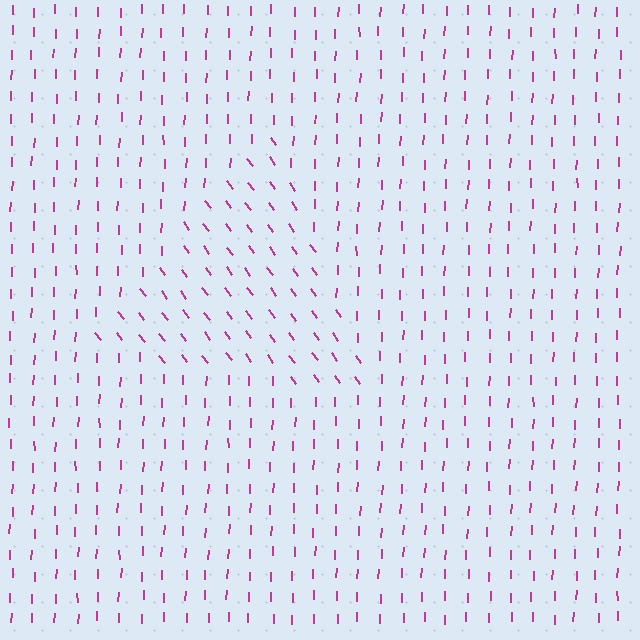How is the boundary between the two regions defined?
The boundary is defined purely by a change in line orientation (approximately 38 degrees difference). All lines are the same color and thickness.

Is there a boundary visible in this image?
Yes, there is a texture boundary formed by a change in line orientation.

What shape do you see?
I see a triangle.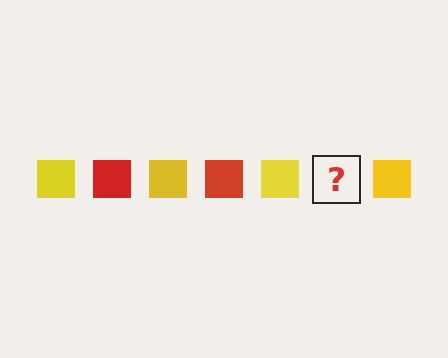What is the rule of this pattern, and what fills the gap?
The rule is that the pattern cycles through yellow, red squares. The gap should be filled with a red square.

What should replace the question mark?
The question mark should be replaced with a red square.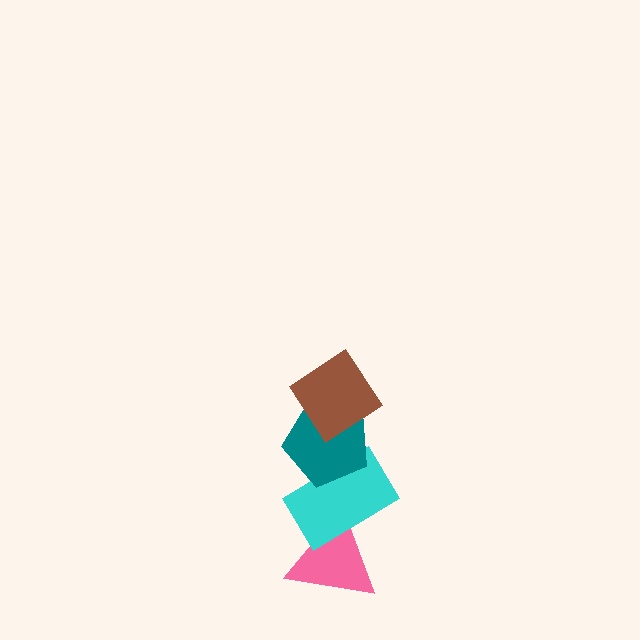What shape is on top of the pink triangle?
The cyan rectangle is on top of the pink triangle.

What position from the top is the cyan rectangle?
The cyan rectangle is 3rd from the top.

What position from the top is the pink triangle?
The pink triangle is 4th from the top.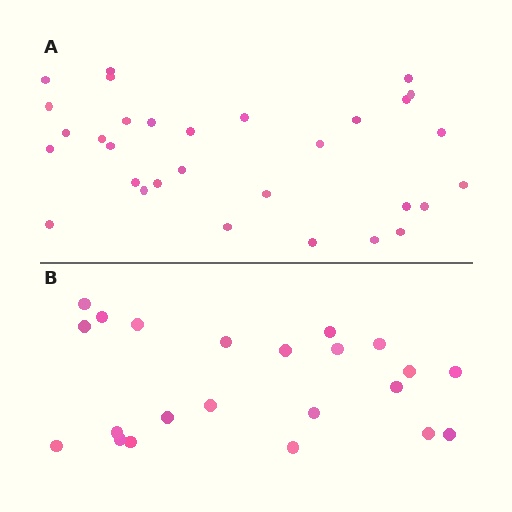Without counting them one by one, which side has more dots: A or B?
Region A (the top region) has more dots.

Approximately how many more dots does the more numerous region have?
Region A has roughly 8 or so more dots than region B.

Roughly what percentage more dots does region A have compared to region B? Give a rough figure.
About 40% more.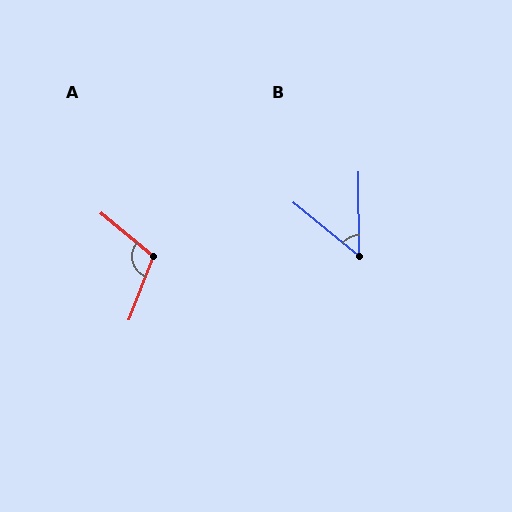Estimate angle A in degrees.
Approximately 108 degrees.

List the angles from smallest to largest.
B (50°), A (108°).